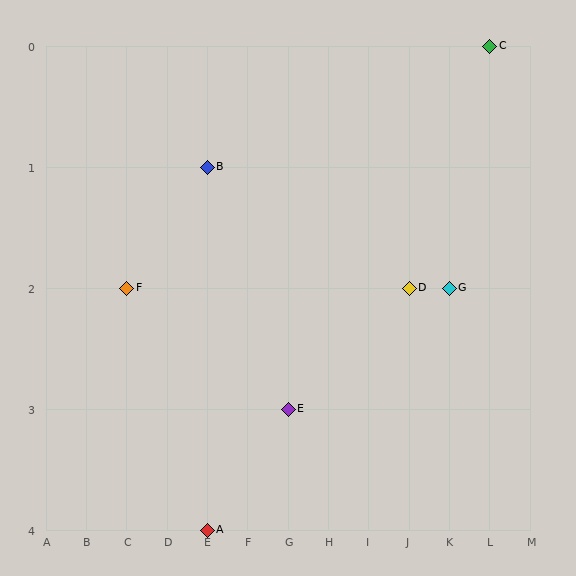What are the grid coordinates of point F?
Point F is at grid coordinates (C, 2).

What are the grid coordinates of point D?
Point D is at grid coordinates (J, 2).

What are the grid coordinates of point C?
Point C is at grid coordinates (L, 0).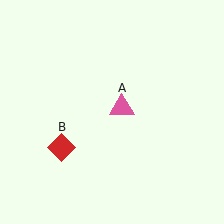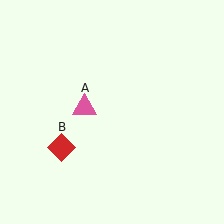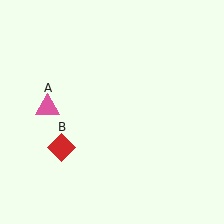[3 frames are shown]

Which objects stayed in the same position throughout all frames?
Red diamond (object B) remained stationary.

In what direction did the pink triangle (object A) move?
The pink triangle (object A) moved left.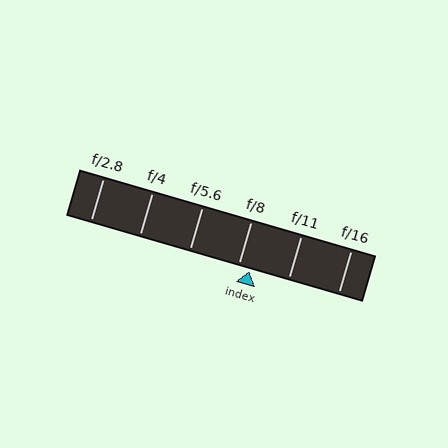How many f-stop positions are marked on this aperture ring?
There are 6 f-stop positions marked.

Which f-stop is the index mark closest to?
The index mark is closest to f/8.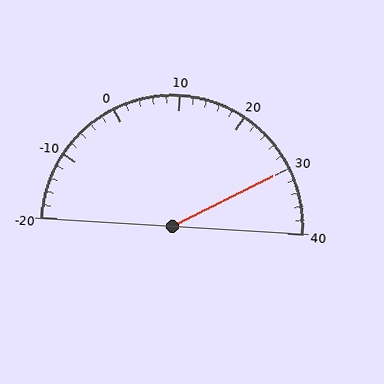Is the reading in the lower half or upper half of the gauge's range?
The reading is in the upper half of the range (-20 to 40).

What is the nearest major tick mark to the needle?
The nearest major tick mark is 30.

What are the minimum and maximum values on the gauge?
The gauge ranges from -20 to 40.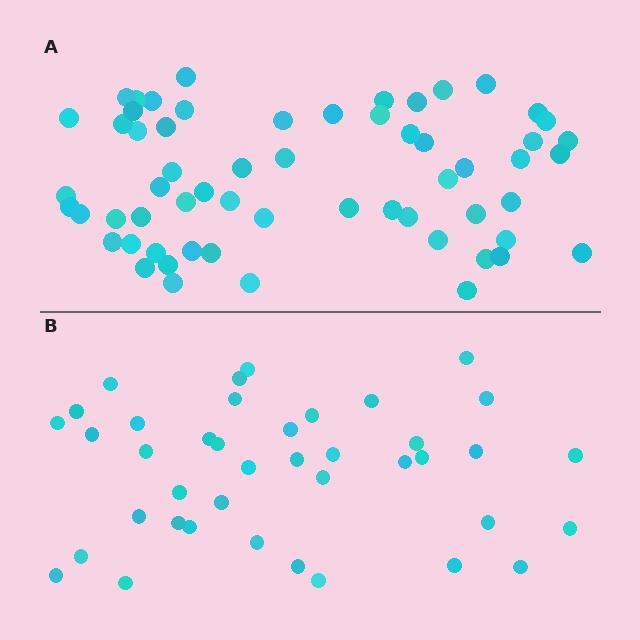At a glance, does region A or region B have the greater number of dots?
Region A (the top region) has more dots.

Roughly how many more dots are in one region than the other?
Region A has approximately 20 more dots than region B.